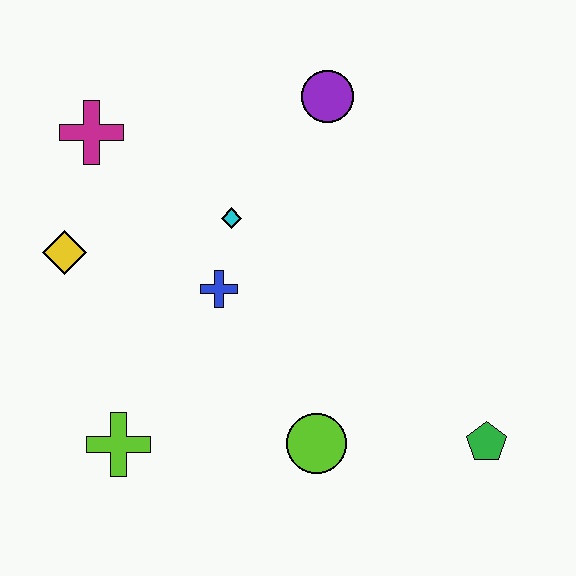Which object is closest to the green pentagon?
The lime circle is closest to the green pentagon.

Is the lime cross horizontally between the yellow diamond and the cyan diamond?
Yes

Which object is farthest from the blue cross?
The green pentagon is farthest from the blue cross.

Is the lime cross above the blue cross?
No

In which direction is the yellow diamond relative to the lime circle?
The yellow diamond is to the left of the lime circle.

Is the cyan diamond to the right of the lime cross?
Yes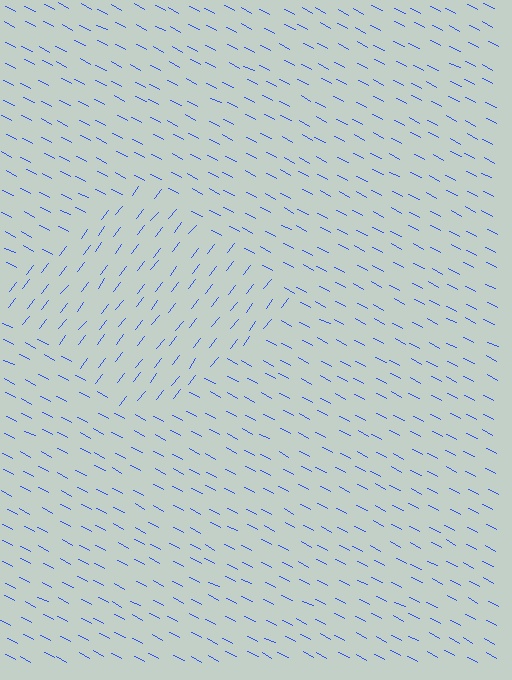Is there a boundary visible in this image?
Yes, there is a texture boundary formed by a change in line orientation.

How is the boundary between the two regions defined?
The boundary is defined purely by a change in line orientation (approximately 80 degrees difference). All lines are the same color and thickness.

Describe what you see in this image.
The image is filled with small blue line segments. A diamond region in the image has lines oriented differently from the surrounding lines, creating a visible texture boundary.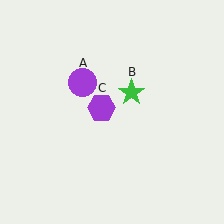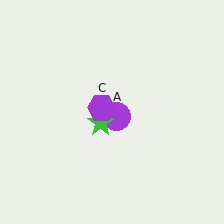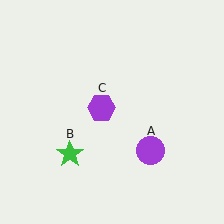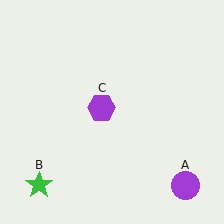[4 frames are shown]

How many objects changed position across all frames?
2 objects changed position: purple circle (object A), green star (object B).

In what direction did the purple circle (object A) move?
The purple circle (object A) moved down and to the right.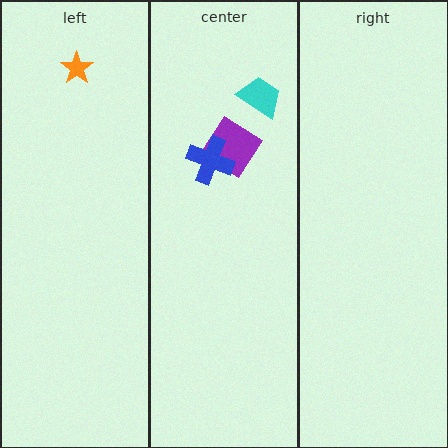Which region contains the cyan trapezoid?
The center region.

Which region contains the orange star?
The left region.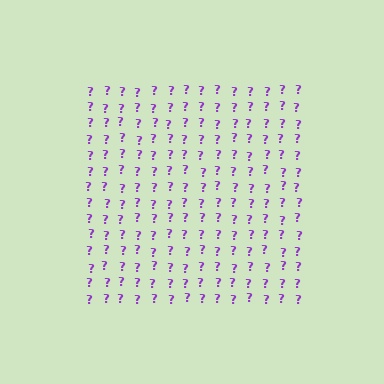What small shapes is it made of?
It is made of small question marks.